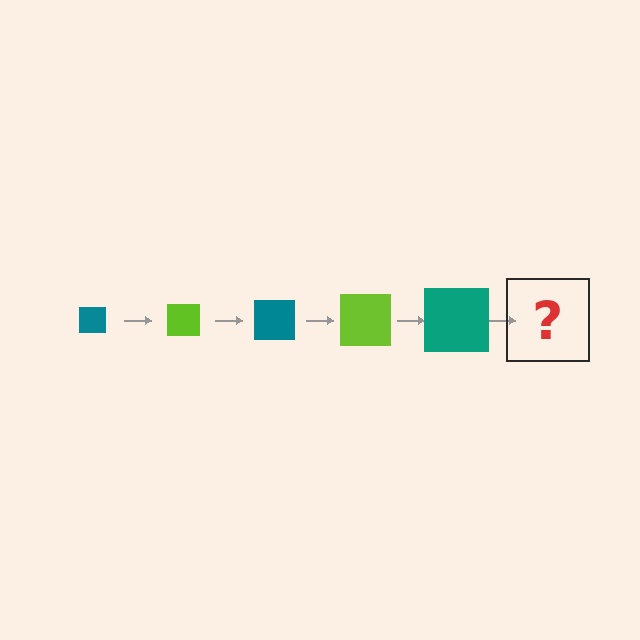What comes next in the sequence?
The next element should be a lime square, larger than the previous one.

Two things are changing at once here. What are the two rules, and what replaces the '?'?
The two rules are that the square grows larger each step and the color cycles through teal and lime. The '?' should be a lime square, larger than the previous one.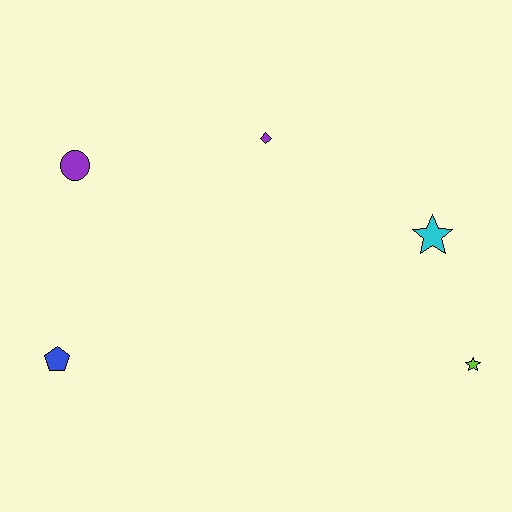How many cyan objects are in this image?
There is 1 cyan object.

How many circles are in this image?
There is 1 circle.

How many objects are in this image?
There are 5 objects.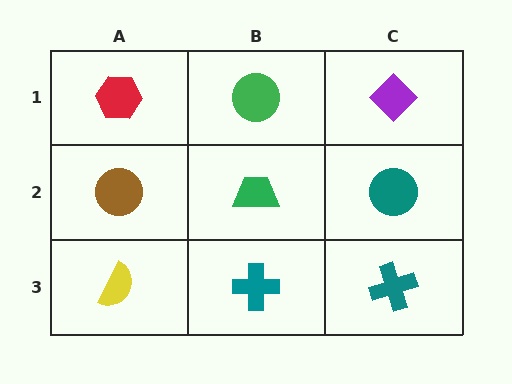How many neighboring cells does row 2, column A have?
3.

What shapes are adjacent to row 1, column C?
A teal circle (row 2, column C), a green circle (row 1, column B).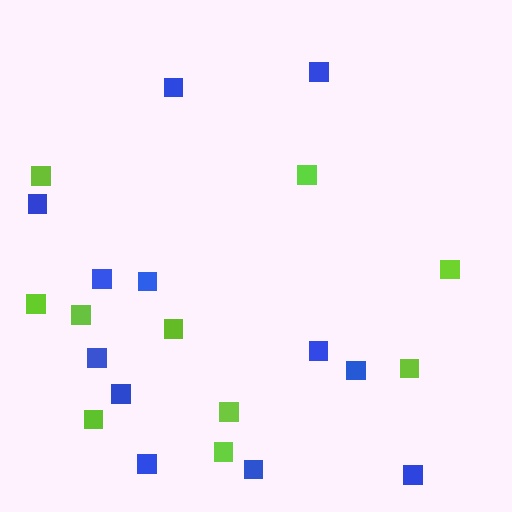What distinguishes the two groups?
There are 2 groups: one group of blue squares (12) and one group of lime squares (10).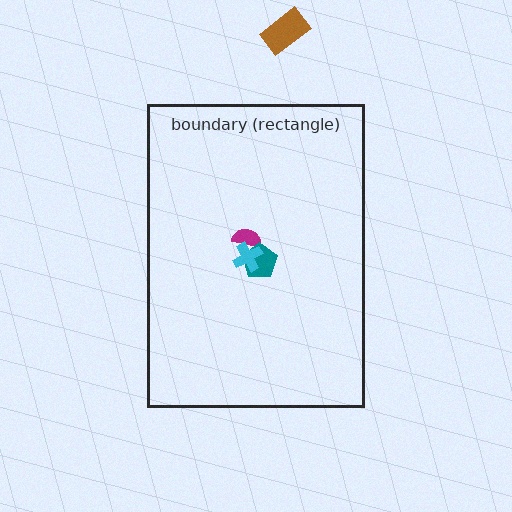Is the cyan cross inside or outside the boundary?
Inside.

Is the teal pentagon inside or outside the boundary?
Inside.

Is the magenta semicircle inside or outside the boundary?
Inside.